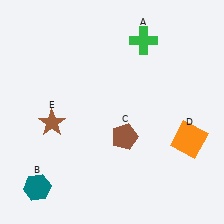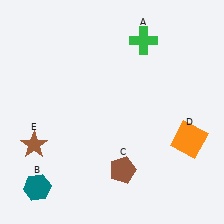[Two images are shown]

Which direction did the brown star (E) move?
The brown star (E) moved down.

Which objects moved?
The objects that moved are: the brown pentagon (C), the brown star (E).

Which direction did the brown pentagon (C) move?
The brown pentagon (C) moved down.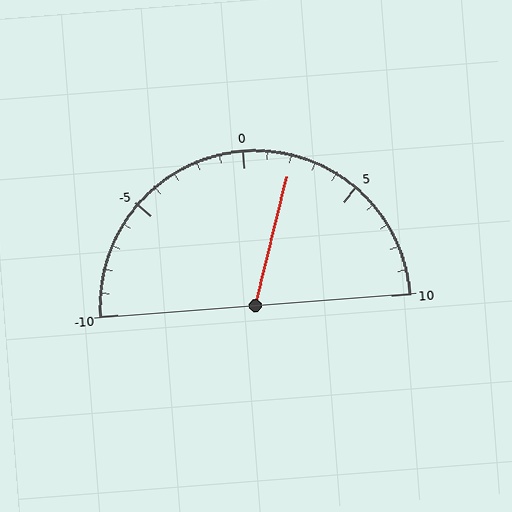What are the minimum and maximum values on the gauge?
The gauge ranges from -10 to 10.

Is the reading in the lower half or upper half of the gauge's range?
The reading is in the upper half of the range (-10 to 10).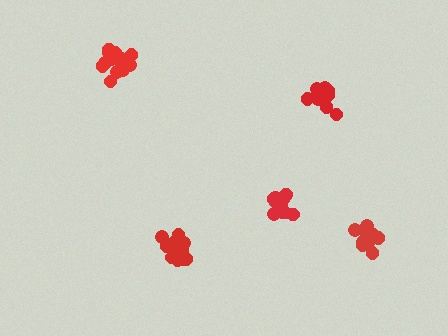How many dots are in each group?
Group 1: 13 dots, Group 2: 10 dots, Group 3: 15 dots, Group 4: 12 dots, Group 5: 14 dots (64 total).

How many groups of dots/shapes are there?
There are 5 groups.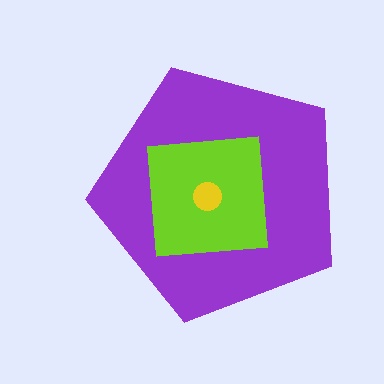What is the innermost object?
The yellow circle.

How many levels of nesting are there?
3.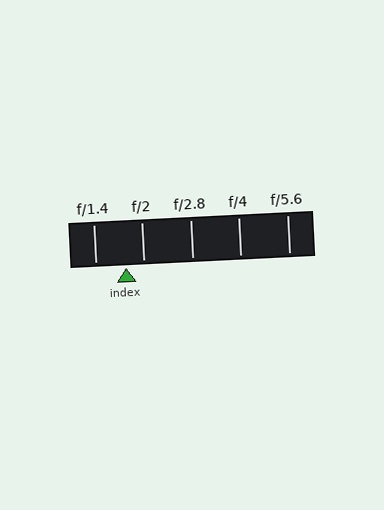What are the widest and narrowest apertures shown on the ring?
The widest aperture shown is f/1.4 and the narrowest is f/5.6.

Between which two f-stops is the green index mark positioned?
The index mark is between f/1.4 and f/2.